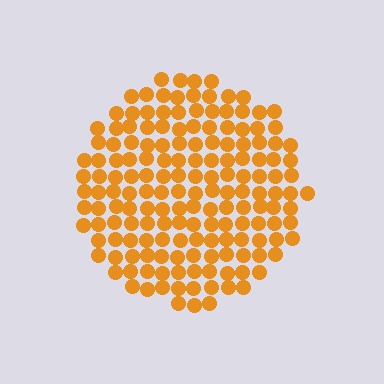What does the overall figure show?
The overall figure shows a circle.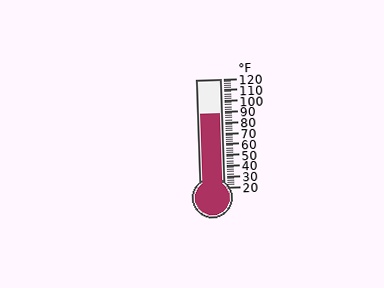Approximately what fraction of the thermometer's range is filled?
The thermometer is filled to approximately 70% of its range.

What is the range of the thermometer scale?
The thermometer scale ranges from 20°F to 120°F.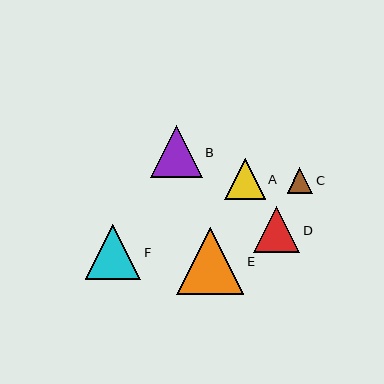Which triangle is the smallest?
Triangle C is the smallest with a size of approximately 25 pixels.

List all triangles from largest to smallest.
From largest to smallest: E, F, B, D, A, C.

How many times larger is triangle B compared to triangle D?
Triangle B is approximately 1.1 times the size of triangle D.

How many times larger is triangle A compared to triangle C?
Triangle A is approximately 1.6 times the size of triangle C.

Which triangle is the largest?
Triangle E is the largest with a size of approximately 67 pixels.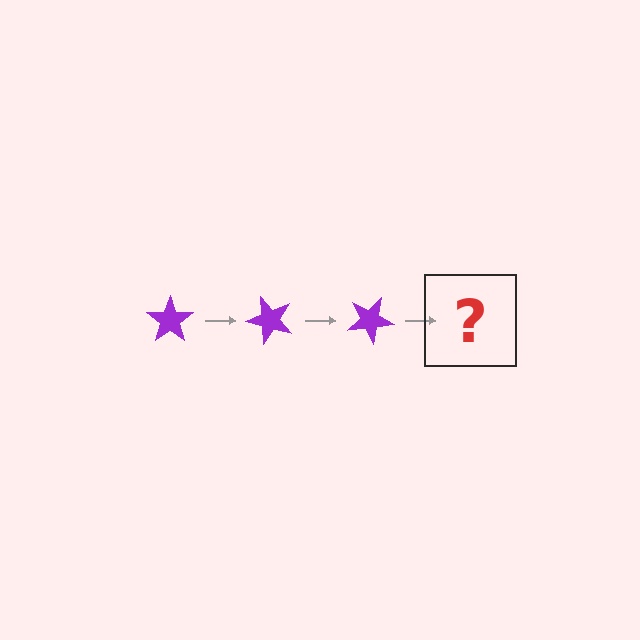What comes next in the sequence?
The next element should be a purple star rotated 150 degrees.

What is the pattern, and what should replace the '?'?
The pattern is that the star rotates 50 degrees each step. The '?' should be a purple star rotated 150 degrees.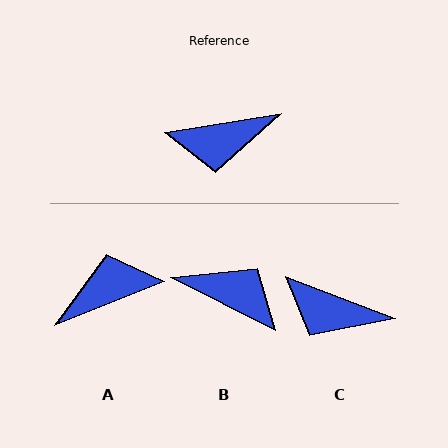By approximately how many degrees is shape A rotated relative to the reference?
Approximately 168 degrees clockwise.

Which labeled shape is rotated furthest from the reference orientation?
A, about 168 degrees away.